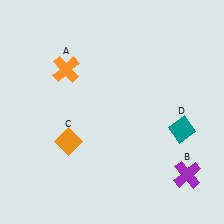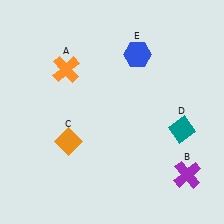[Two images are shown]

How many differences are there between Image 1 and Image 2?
There is 1 difference between the two images.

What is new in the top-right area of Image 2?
A blue hexagon (E) was added in the top-right area of Image 2.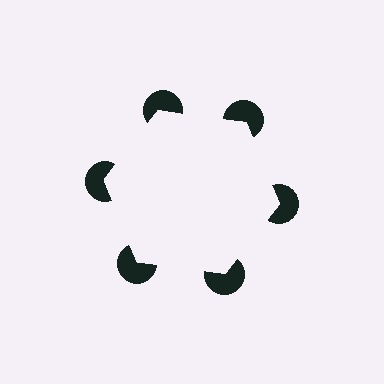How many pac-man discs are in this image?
There are 6 — one at each vertex of the illusory hexagon.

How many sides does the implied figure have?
6 sides.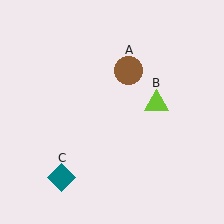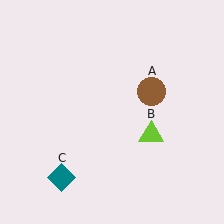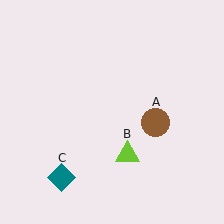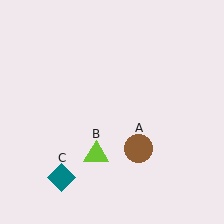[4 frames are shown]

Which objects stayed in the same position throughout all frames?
Teal diamond (object C) remained stationary.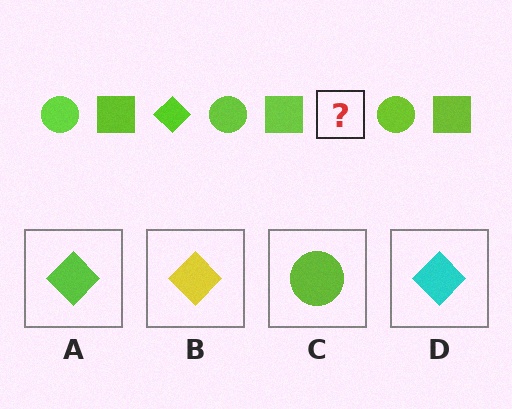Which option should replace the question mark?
Option A.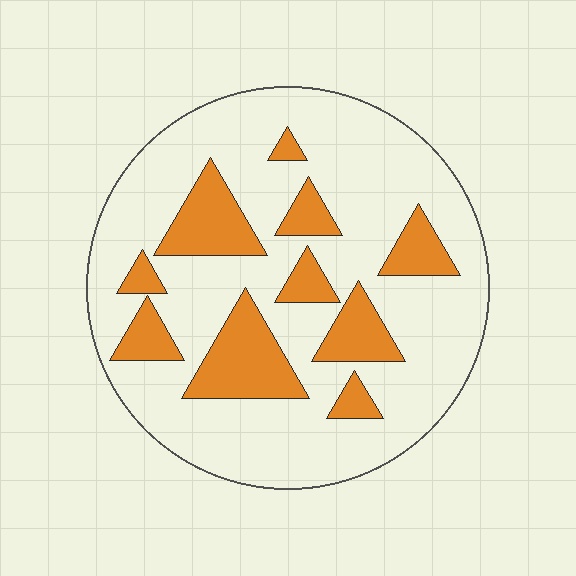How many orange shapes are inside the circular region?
10.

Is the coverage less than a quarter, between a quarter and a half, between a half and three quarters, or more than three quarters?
Less than a quarter.